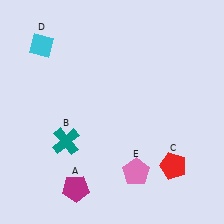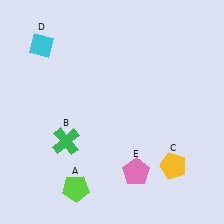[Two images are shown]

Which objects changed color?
A changed from magenta to lime. B changed from teal to green. C changed from red to yellow.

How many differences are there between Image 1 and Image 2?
There are 3 differences between the two images.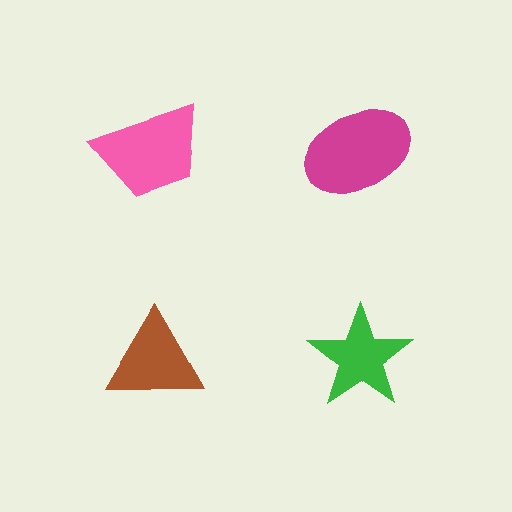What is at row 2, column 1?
A brown triangle.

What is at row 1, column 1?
A pink trapezoid.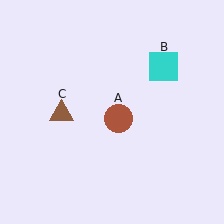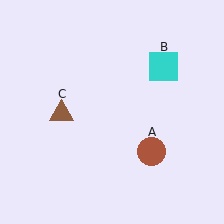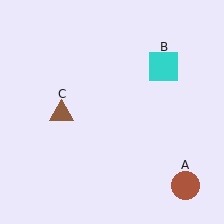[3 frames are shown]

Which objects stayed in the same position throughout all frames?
Cyan square (object B) and brown triangle (object C) remained stationary.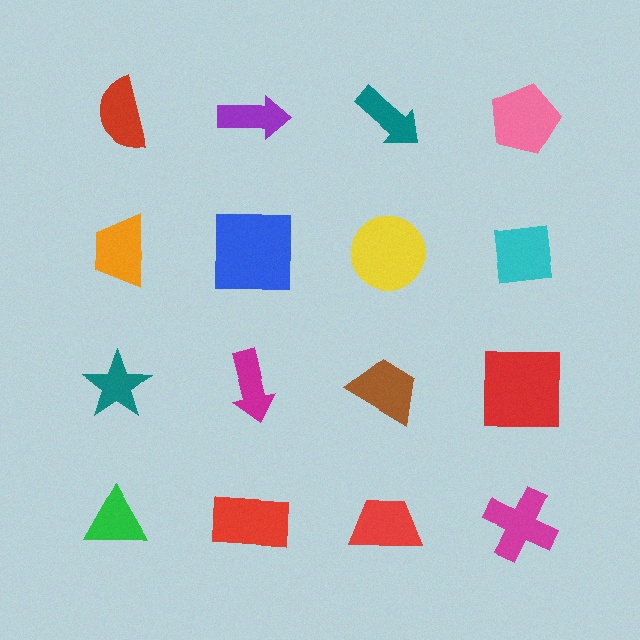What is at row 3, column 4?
A red square.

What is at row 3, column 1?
A teal star.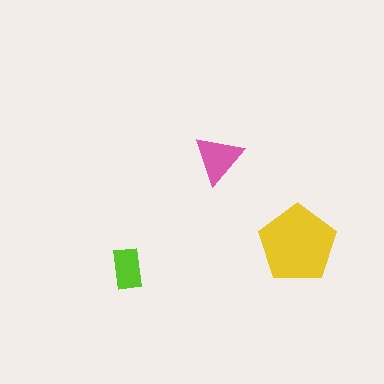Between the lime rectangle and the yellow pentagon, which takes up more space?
The yellow pentagon.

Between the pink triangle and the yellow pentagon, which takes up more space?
The yellow pentagon.